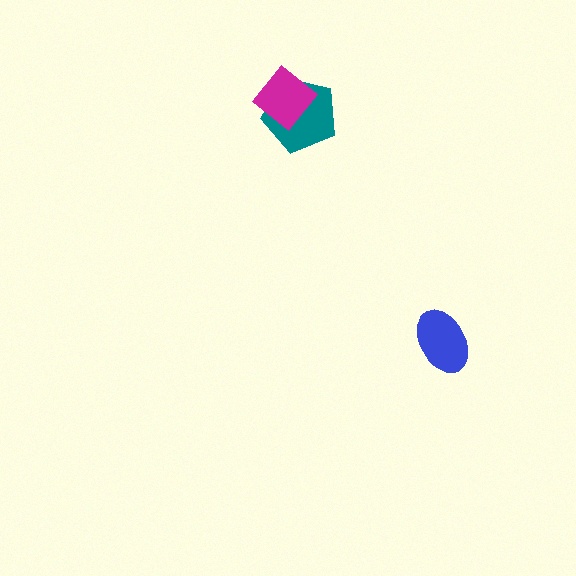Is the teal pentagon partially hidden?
Yes, it is partially covered by another shape.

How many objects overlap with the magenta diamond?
1 object overlaps with the magenta diamond.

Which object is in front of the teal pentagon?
The magenta diamond is in front of the teal pentagon.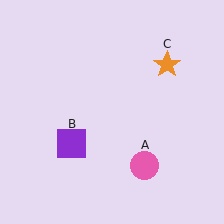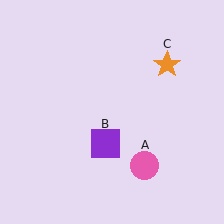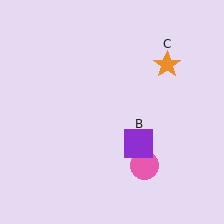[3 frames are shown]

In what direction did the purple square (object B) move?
The purple square (object B) moved right.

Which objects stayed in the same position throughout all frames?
Pink circle (object A) and orange star (object C) remained stationary.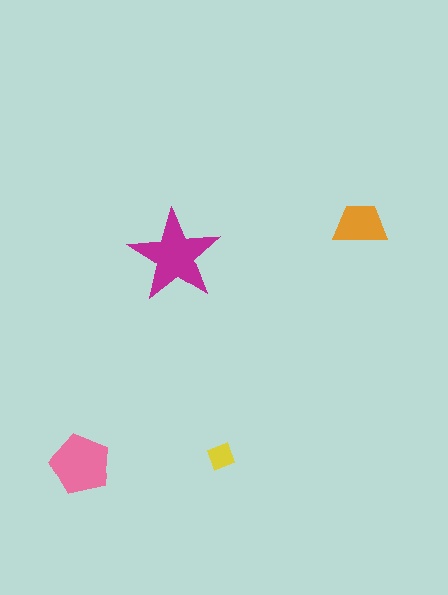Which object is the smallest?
The yellow diamond.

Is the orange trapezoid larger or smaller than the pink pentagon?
Smaller.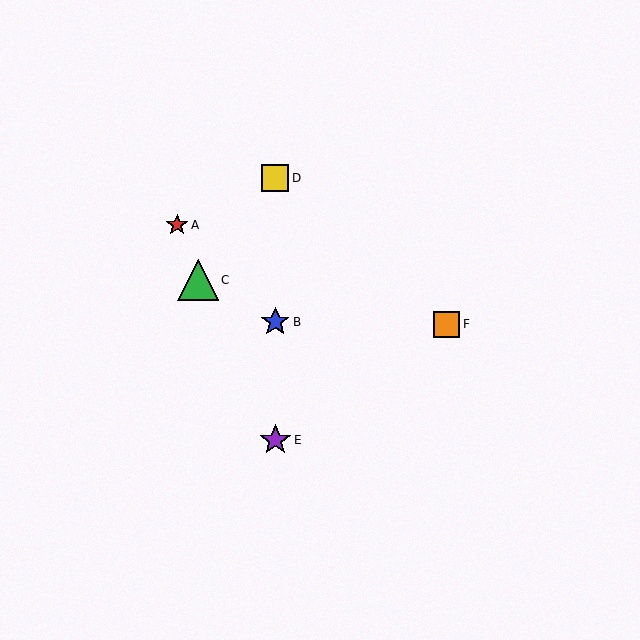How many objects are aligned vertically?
3 objects (B, D, E) are aligned vertically.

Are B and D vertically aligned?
Yes, both are at x≈275.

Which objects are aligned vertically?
Objects B, D, E are aligned vertically.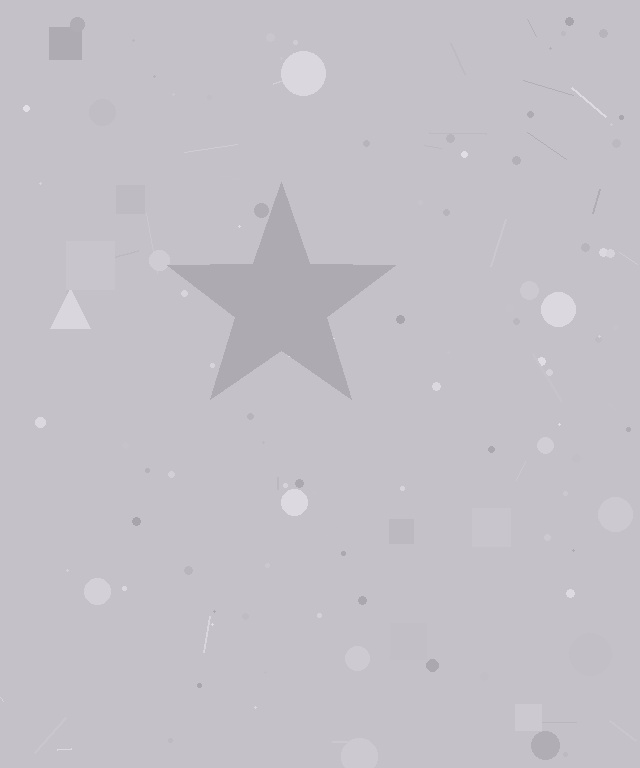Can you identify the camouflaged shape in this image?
The camouflaged shape is a star.